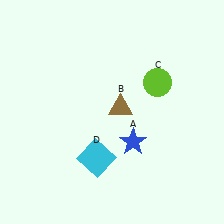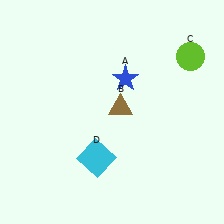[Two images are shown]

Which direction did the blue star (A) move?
The blue star (A) moved up.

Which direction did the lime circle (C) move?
The lime circle (C) moved right.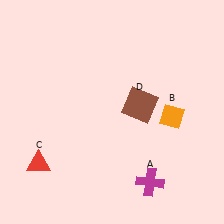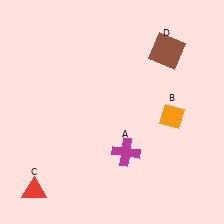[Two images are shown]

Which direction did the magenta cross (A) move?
The magenta cross (A) moved up.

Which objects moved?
The objects that moved are: the magenta cross (A), the red triangle (C), the brown square (D).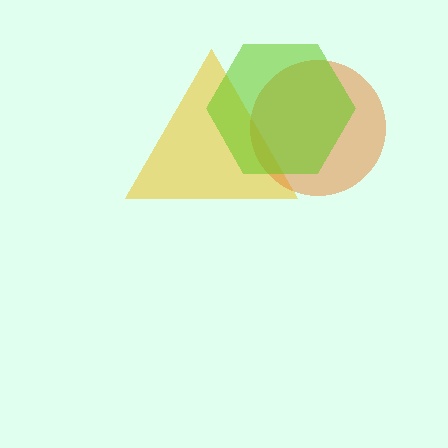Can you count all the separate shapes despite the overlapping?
Yes, there are 3 separate shapes.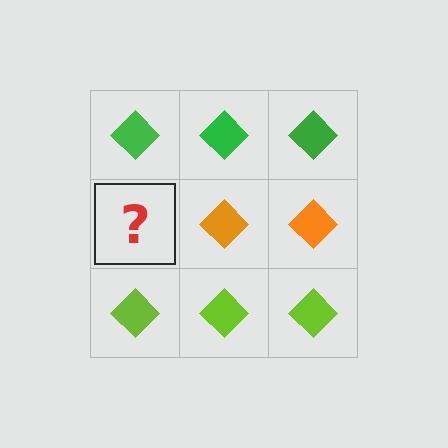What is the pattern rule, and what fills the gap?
The rule is that each row has a consistent color. The gap should be filled with an orange diamond.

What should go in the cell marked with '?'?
The missing cell should contain an orange diamond.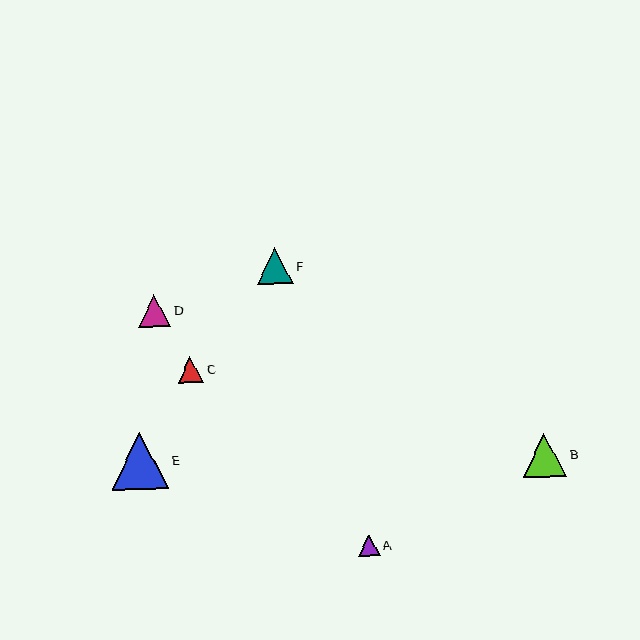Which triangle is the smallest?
Triangle A is the smallest with a size of approximately 22 pixels.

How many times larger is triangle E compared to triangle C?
Triangle E is approximately 2.2 times the size of triangle C.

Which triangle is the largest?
Triangle E is the largest with a size of approximately 57 pixels.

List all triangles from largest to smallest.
From largest to smallest: E, B, F, D, C, A.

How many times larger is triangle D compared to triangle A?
Triangle D is approximately 1.5 times the size of triangle A.